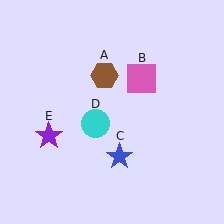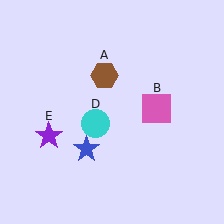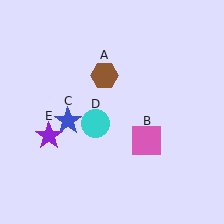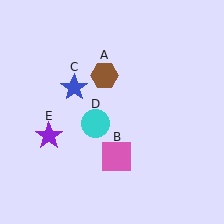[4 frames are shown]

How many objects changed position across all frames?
2 objects changed position: pink square (object B), blue star (object C).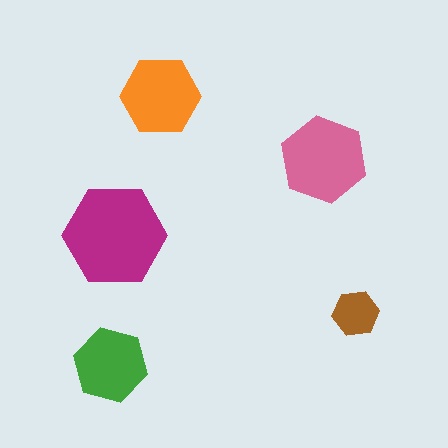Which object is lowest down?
The green hexagon is bottommost.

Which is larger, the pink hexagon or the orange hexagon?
The pink one.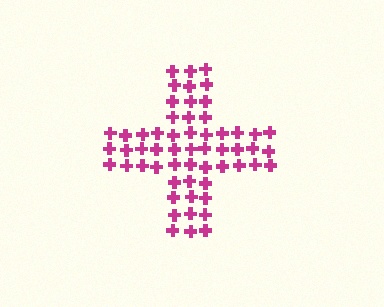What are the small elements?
The small elements are crosses.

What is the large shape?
The large shape is a cross.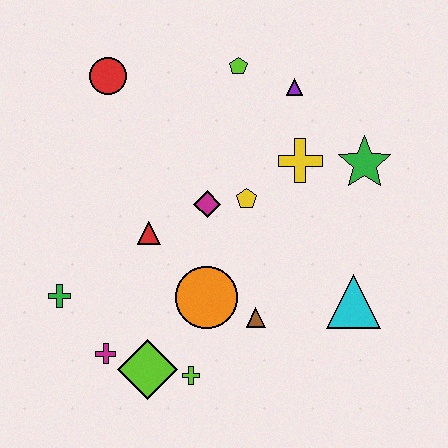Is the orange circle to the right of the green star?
No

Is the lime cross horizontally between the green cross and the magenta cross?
No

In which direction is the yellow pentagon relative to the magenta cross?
The yellow pentagon is above the magenta cross.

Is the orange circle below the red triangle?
Yes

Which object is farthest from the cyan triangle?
The red circle is farthest from the cyan triangle.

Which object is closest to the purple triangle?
The lime pentagon is closest to the purple triangle.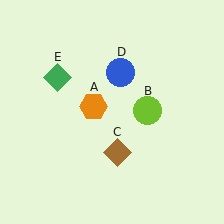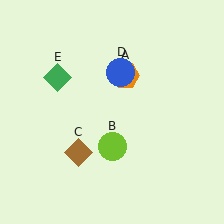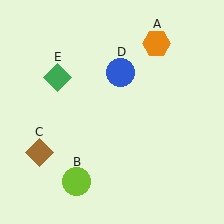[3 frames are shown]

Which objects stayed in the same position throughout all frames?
Blue circle (object D) and green diamond (object E) remained stationary.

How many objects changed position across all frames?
3 objects changed position: orange hexagon (object A), lime circle (object B), brown diamond (object C).